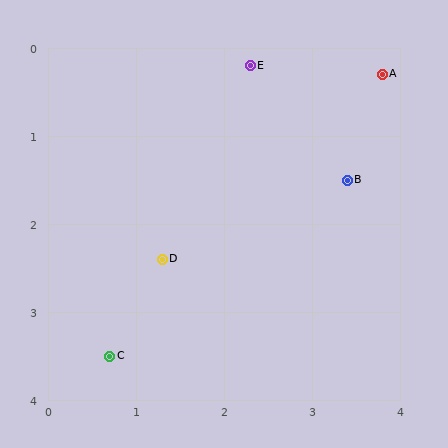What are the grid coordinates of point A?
Point A is at approximately (3.8, 0.3).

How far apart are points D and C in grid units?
Points D and C are about 1.3 grid units apart.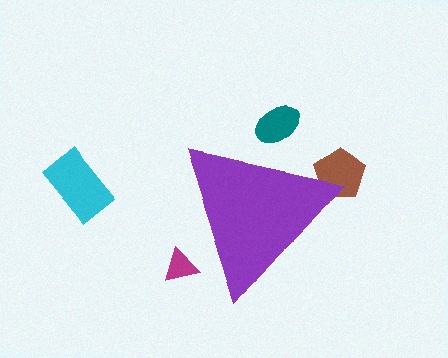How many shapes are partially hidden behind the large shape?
3 shapes are partially hidden.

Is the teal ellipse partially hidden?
Yes, the teal ellipse is partially hidden behind the purple triangle.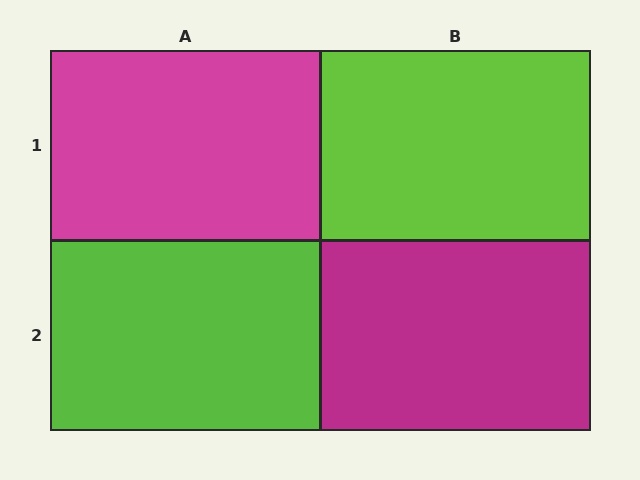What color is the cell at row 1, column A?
Magenta.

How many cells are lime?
2 cells are lime.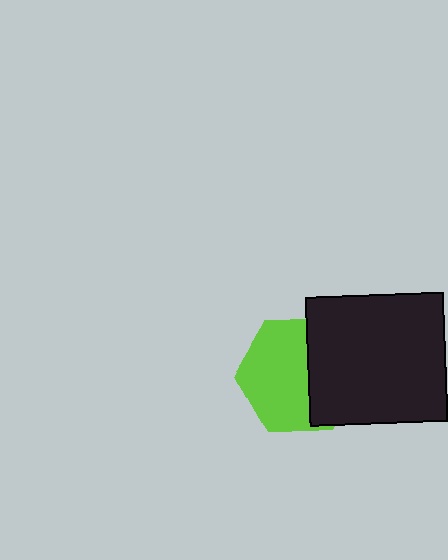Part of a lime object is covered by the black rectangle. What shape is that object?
It is a hexagon.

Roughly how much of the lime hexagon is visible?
About half of it is visible (roughly 60%).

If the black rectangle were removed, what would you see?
You would see the complete lime hexagon.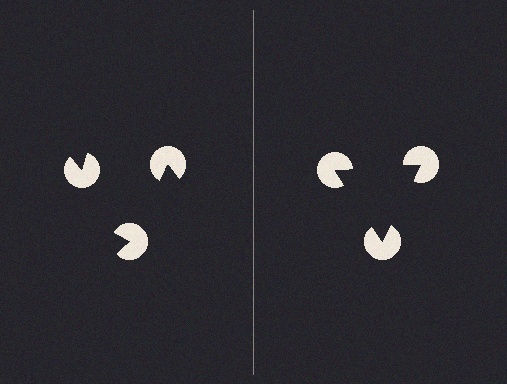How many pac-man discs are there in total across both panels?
6 — 3 on each side.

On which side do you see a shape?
An illusory triangle appears on the right side. On the left side the wedge cuts are rotated, so no coherent shape forms.